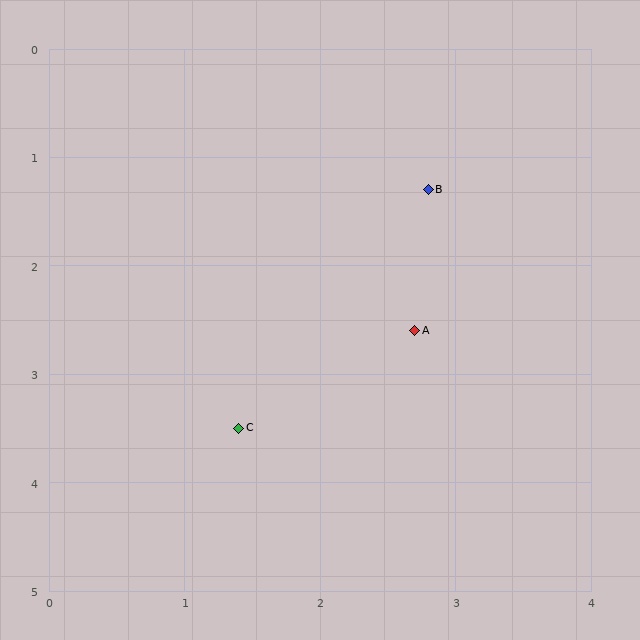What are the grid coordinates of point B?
Point B is at approximately (2.8, 1.3).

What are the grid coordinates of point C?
Point C is at approximately (1.4, 3.5).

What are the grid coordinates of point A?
Point A is at approximately (2.7, 2.6).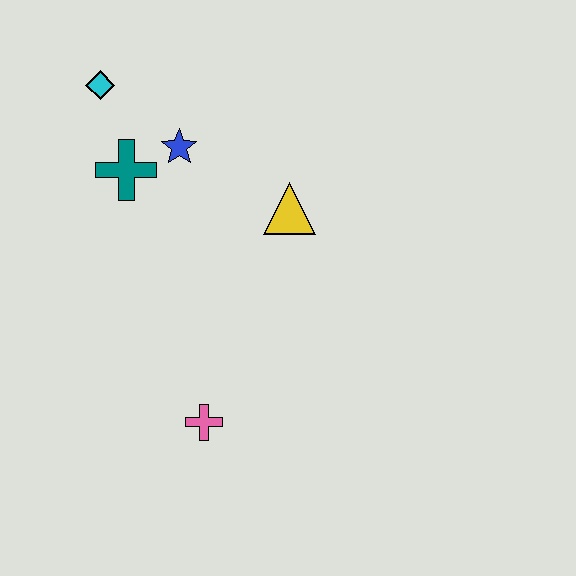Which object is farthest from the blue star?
The pink cross is farthest from the blue star.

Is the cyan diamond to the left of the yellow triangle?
Yes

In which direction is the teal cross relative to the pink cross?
The teal cross is above the pink cross.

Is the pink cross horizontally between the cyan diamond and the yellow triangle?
Yes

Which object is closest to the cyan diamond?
The teal cross is closest to the cyan diamond.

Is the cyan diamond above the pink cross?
Yes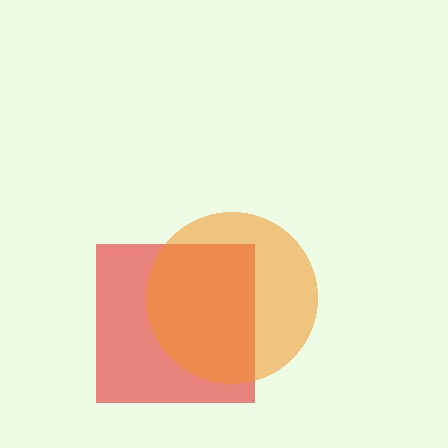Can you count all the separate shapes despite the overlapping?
Yes, there are 2 separate shapes.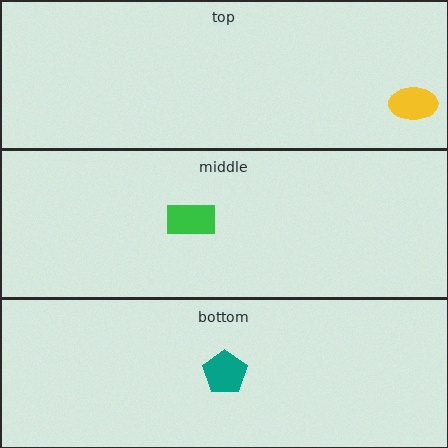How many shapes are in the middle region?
1.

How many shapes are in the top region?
1.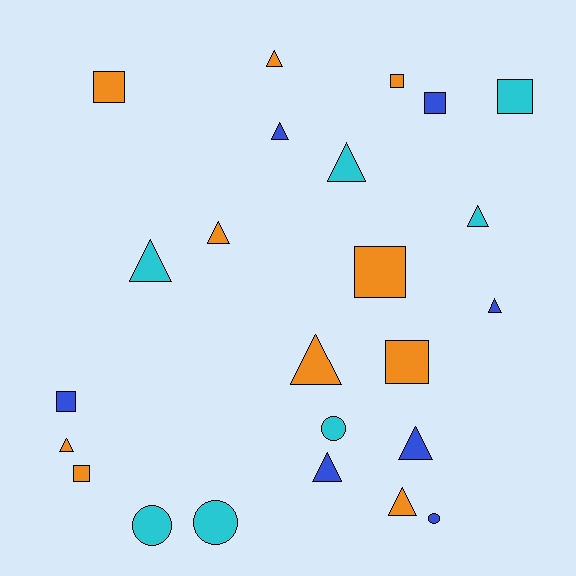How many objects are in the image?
There are 24 objects.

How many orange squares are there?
There are 5 orange squares.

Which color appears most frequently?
Orange, with 10 objects.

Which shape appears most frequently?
Triangle, with 12 objects.